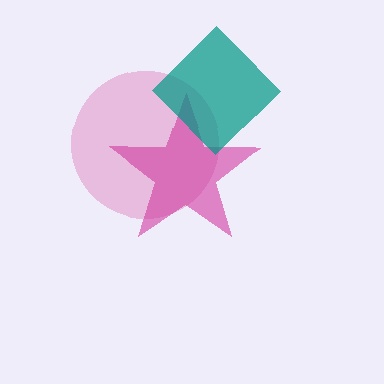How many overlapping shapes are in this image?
There are 3 overlapping shapes in the image.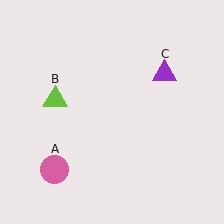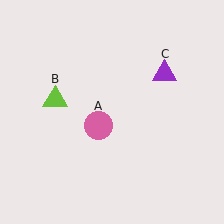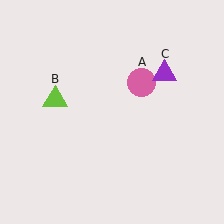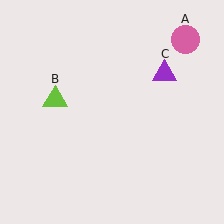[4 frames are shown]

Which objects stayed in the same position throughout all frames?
Lime triangle (object B) and purple triangle (object C) remained stationary.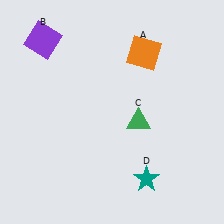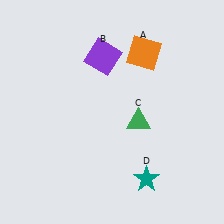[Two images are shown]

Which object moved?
The purple square (B) moved right.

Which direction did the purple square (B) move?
The purple square (B) moved right.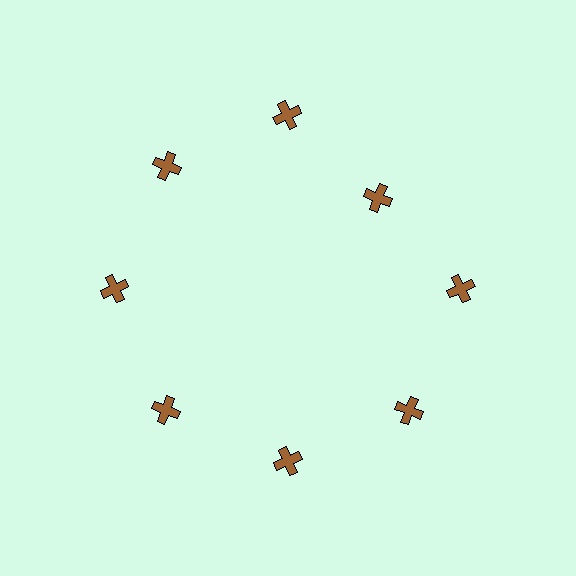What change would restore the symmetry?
The symmetry would be restored by moving it outward, back onto the ring so that all 8 crosses sit at equal angles and equal distance from the center.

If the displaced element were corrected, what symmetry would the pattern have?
It would have 8-fold rotational symmetry — the pattern would map onto itself every 45 degrees.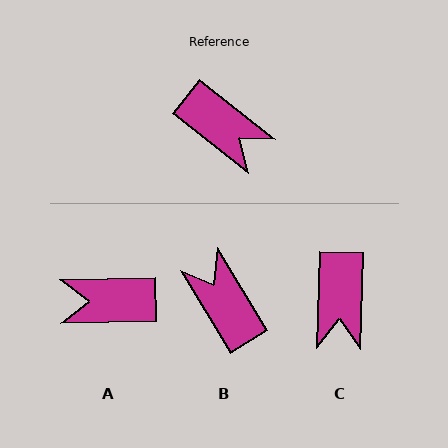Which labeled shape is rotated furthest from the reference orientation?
B, about 160 degrees away.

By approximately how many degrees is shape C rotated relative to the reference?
Approximately 53 degrees clockwise.